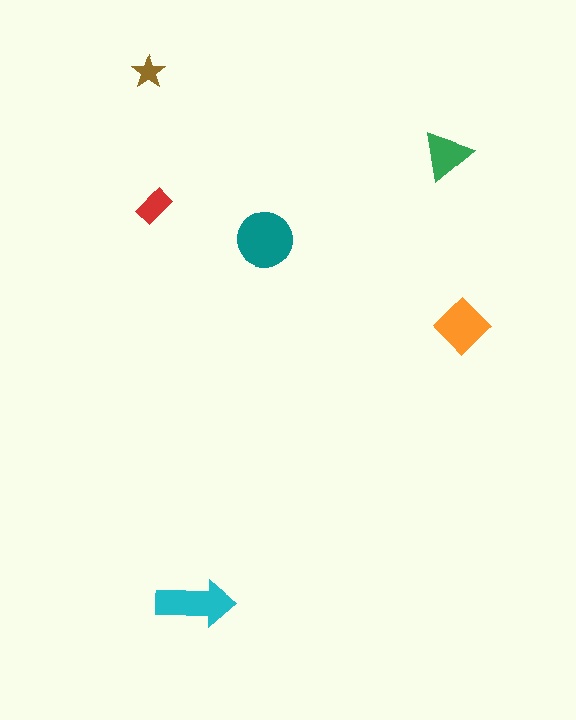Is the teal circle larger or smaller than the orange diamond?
Larger.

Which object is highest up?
The brown star is topmost.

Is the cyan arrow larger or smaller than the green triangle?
Larger.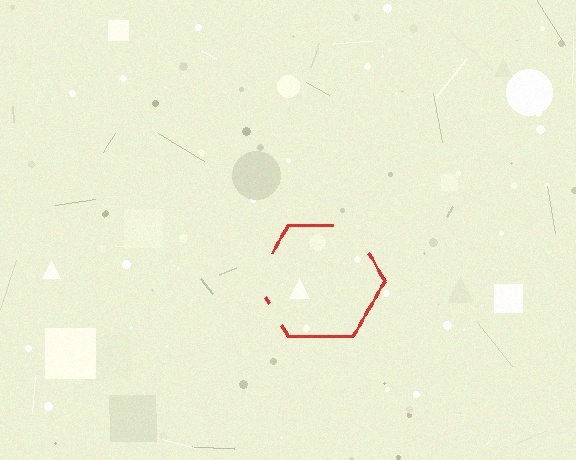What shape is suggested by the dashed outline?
The dashed outline suggests a hexagon.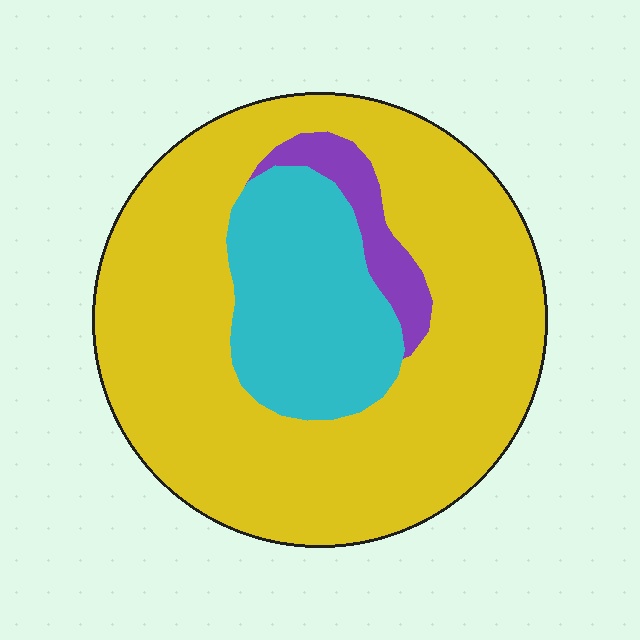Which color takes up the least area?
Purple, at roughly 5%.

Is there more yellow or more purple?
Yellow.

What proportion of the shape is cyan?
Cyan covers roughly 20% of the shape.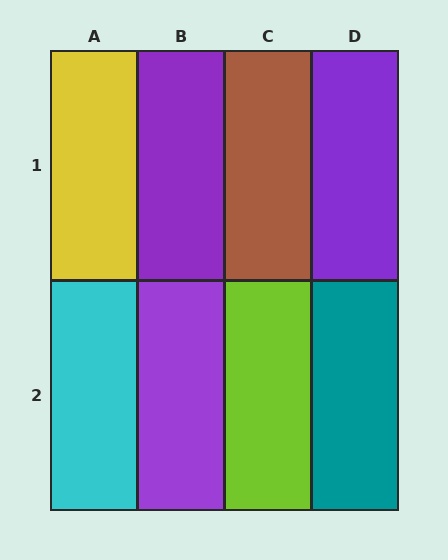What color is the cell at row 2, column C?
Lime.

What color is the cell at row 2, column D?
Teal.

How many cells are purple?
3 cells are purple.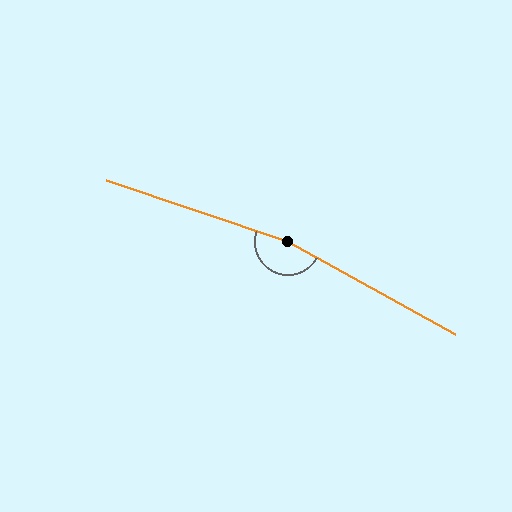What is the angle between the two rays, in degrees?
Approximately 170 degrees.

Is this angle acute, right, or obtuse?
It is obtuse.